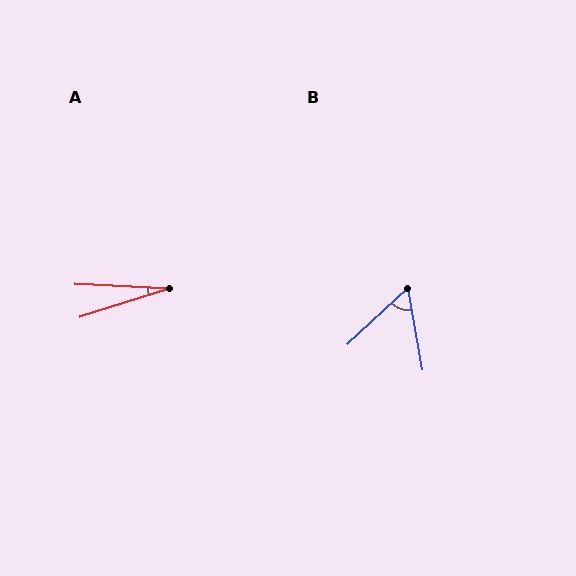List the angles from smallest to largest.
A (21°), B (57°).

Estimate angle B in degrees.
Approximately 57 degrees.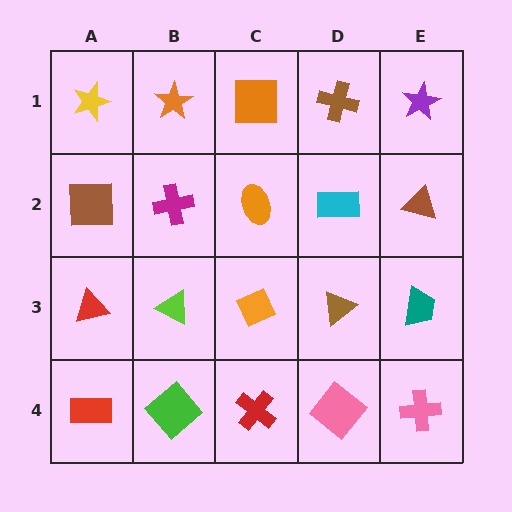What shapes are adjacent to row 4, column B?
A lime triangle (row 3, column B), a red rectangle (row 4, column A), a red cross (row 4, column C).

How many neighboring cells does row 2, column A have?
3.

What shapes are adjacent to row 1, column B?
A magenta cross (row 2, column B), a yellow star (row 1, column A), an orange square (row 1, column C).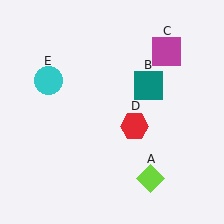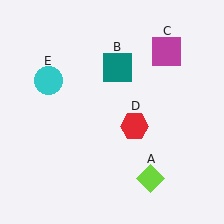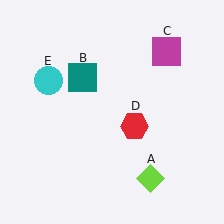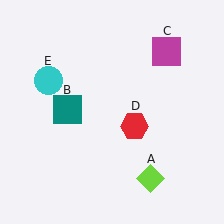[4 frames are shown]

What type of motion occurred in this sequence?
The teal square (object B) rotated counterclockwise around the center of the scene.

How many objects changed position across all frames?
1 object changed position: teal square (object B).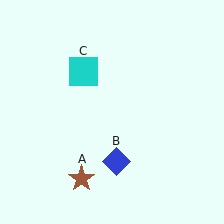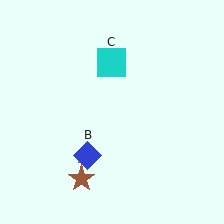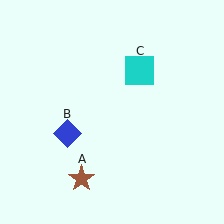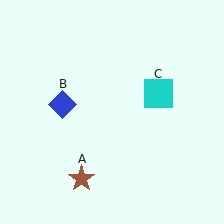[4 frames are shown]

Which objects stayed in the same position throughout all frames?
Brown star (object A) remained stationary.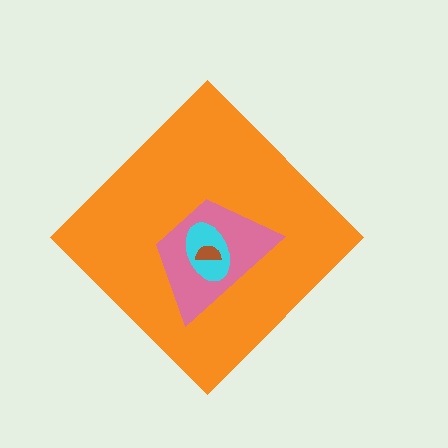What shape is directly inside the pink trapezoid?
The cyan ellipse.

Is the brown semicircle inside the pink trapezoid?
Yes.